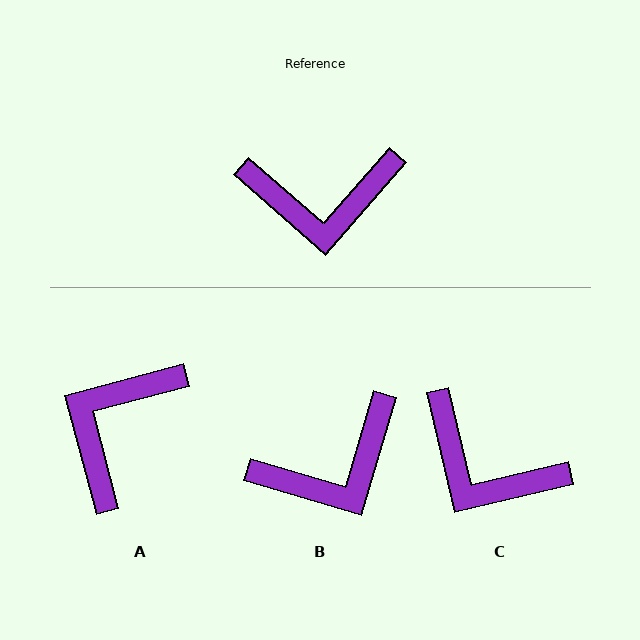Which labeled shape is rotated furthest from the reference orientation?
A, about 124 degrees away.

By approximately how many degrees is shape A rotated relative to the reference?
Approximately 124 degrees clockwise.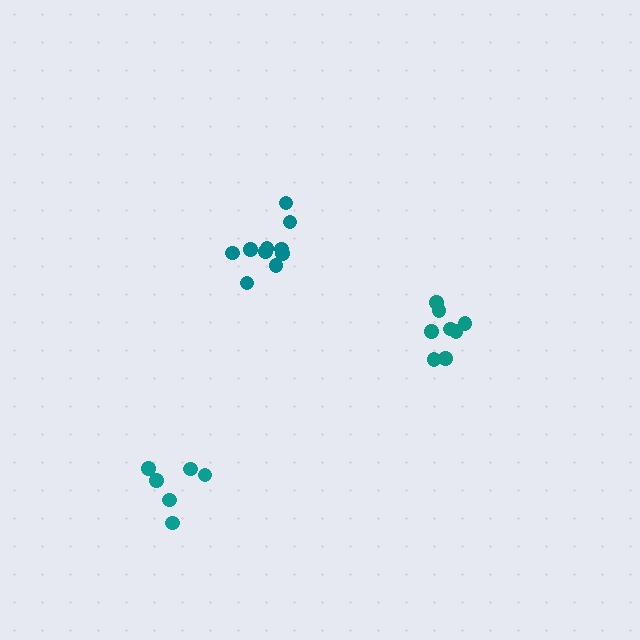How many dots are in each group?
Group 1: 6 dots, Group 2: 8 dots, Group 3: 10 dots (24 total).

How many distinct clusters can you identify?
There are 3 distinct clusters.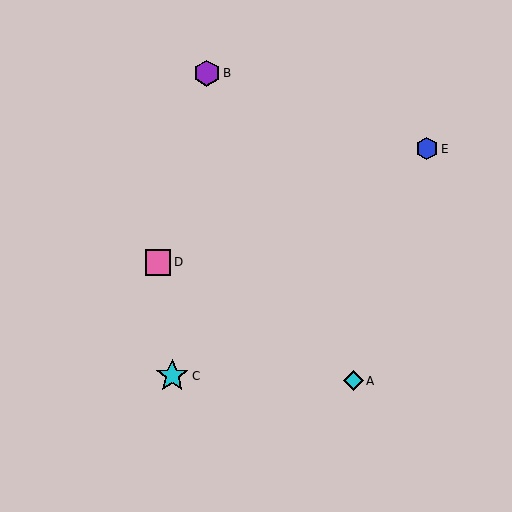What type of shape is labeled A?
Shape A is a cyan diamond.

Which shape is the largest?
The cyan star (labeled C) is the largest.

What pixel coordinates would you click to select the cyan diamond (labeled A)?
Click at (353, 381) to select the cyan diamond A.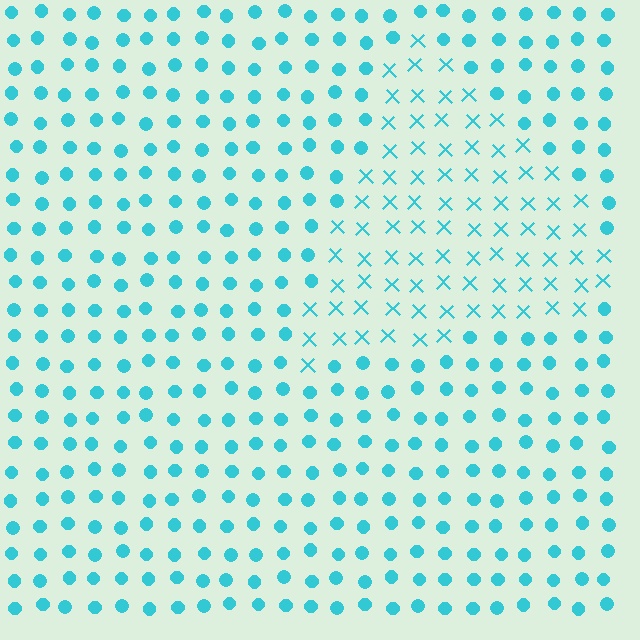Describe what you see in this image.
The image is filled with small cyan elements arranged in a uniform grid. A triangle-shaped region contains X marks, while the surrounding area contains circles. The boundary is defined purely by the change in element shape.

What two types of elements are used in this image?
The image uses X marks inside the triangle region and circles outside it.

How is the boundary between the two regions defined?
The boundary is defined by a change in element shape: X marks inside vs. circles outside. All elements share the same color and spacing.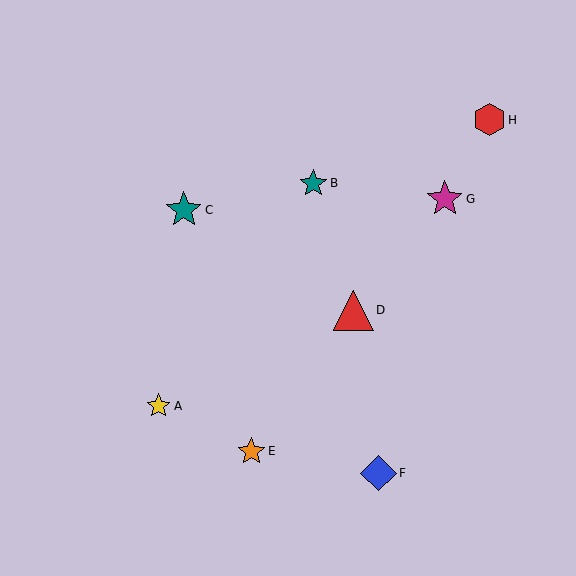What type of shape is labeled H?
Shape H is a red hexagon.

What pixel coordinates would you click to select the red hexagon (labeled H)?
Click at (489, 120) to select the red hexagon H.